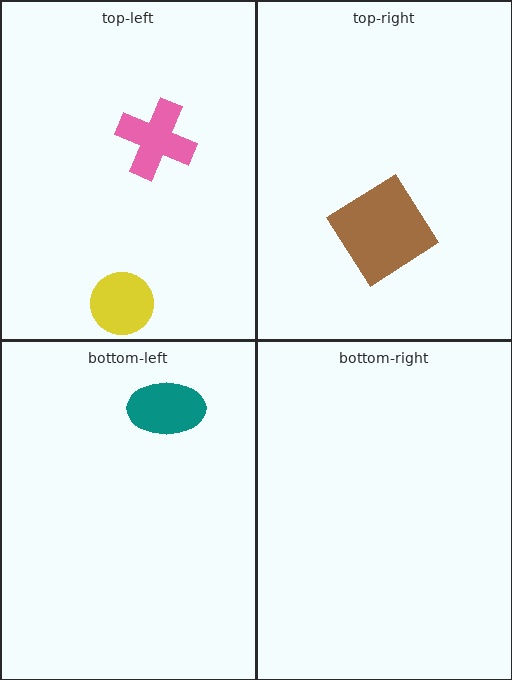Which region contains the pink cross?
The top-left region.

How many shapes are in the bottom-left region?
1.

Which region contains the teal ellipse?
The bottom-left region.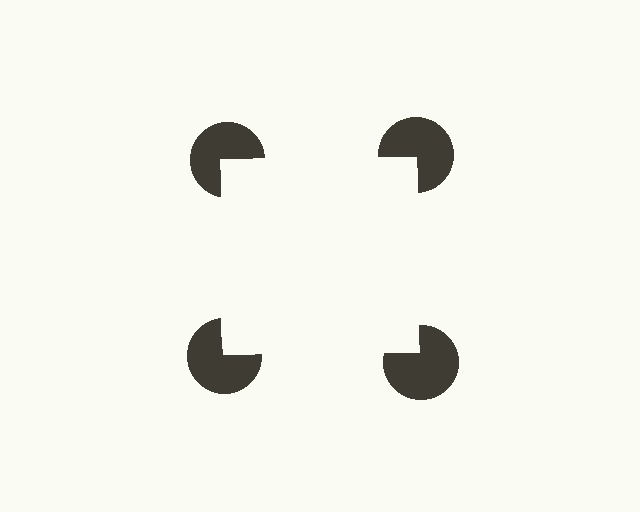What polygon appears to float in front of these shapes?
An illusory square — its edges are inferred from the aligned wedge cuts in the pac-man discs, not physically drawn.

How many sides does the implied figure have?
4 sides.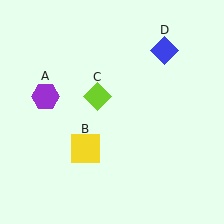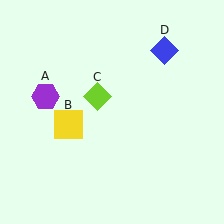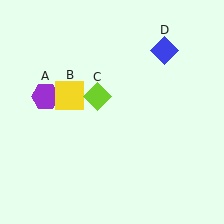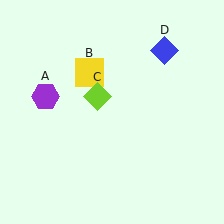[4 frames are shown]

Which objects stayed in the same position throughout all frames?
Purple hexagon (object A) and lime diamond (object C) and blue diamond (object D) remained stationary.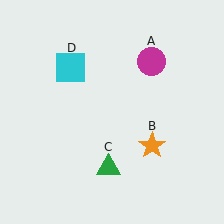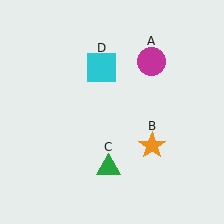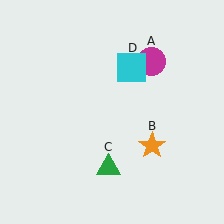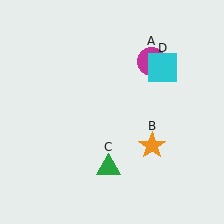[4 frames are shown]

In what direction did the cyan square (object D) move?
The cyan square (object D) moved right.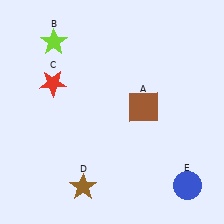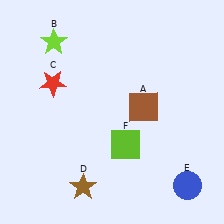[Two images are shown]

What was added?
A lime square (F) was added in Image 2.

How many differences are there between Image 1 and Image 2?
There is 1 difference between the two images.